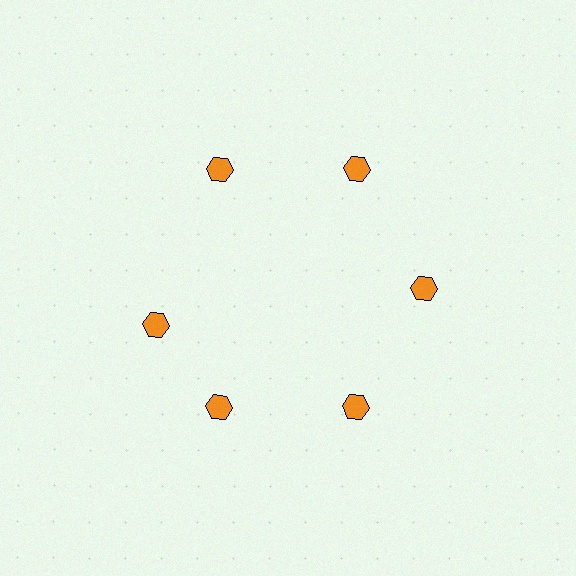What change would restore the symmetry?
The symmetry would be restored by rotating it back into even spacing with its neighbors so that all 6 hexagons sit at equal angles and equal distance from the center.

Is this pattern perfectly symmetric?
No. The 6 orange hexagons are arranged in a ring, but one element near the 9 o'clock position is rotated out of alignment along the ring, breaking the 6-fold rotational symmetry.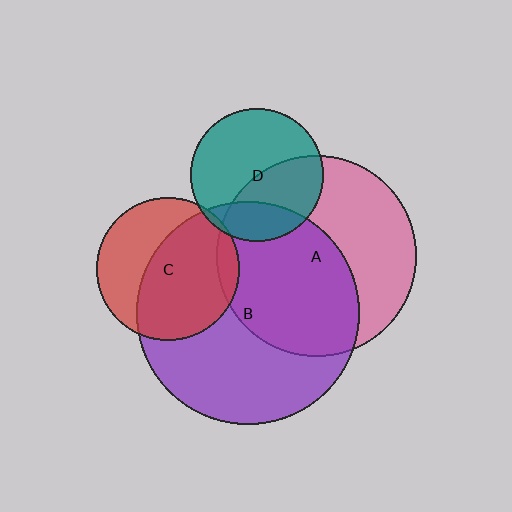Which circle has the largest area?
Circle B (purple).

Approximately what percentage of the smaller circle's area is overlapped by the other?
Approximately 55%.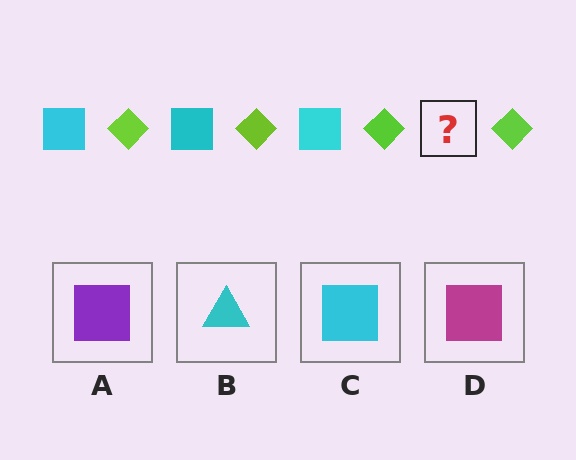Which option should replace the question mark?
Option C.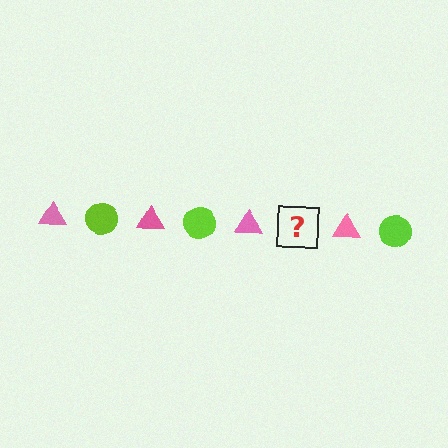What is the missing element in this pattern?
The missing element is a lime circle.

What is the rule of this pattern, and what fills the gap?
The rule is that the pattern alternates between pink triangle and lime circle. The gap should be filled with a lime circle.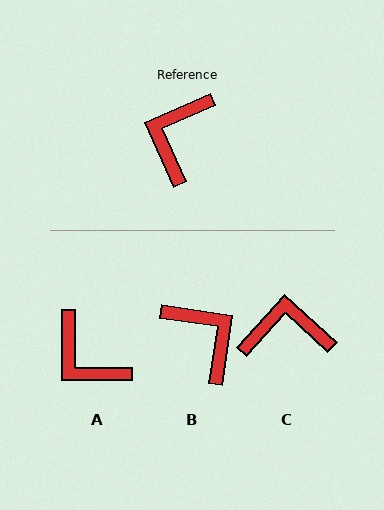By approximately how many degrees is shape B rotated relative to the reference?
Approximately 122 degrees clockwise.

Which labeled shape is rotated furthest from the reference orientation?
B, about 122 degrees away.